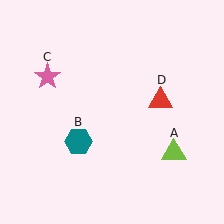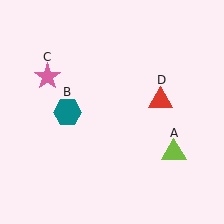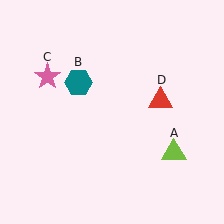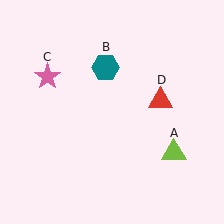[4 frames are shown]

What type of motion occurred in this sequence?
The teal hexagon (object B) rotated clockwise around the center of the scene.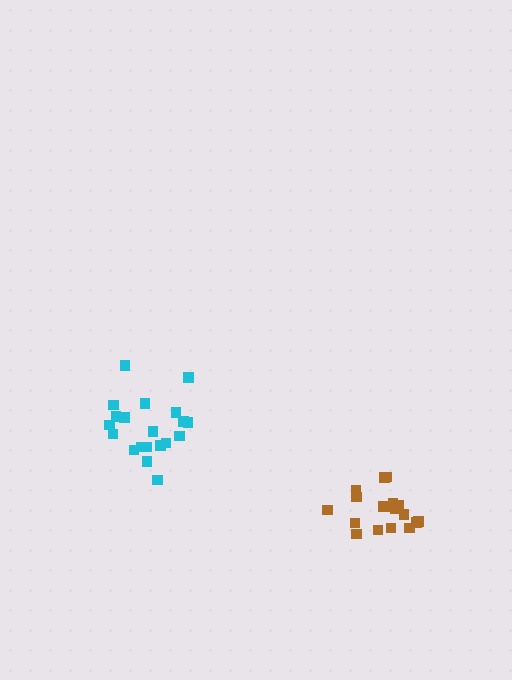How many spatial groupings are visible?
There are 2 spatial groupings.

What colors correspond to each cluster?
The clusters are colored: cyan, brown.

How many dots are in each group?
Group 1: 20 dots, Group 2: 18 dots (38 total).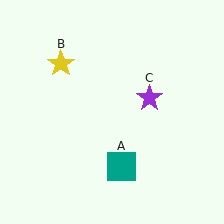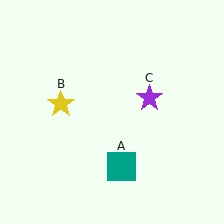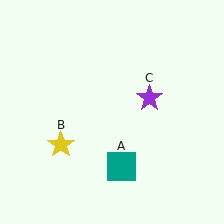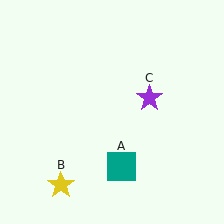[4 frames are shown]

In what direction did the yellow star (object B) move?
The yellow star (object B) moved down.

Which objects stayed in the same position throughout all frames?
Teal square (object A) and purple star (object C) remained stationary.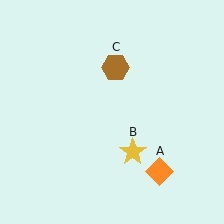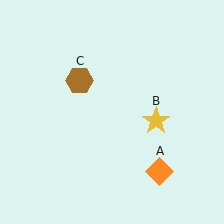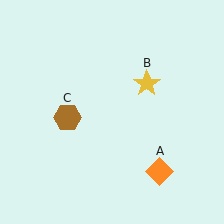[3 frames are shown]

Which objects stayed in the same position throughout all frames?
Orange diamond (object A) remained stationary.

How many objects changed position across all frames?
2 objects changed position: yellow star (object B), brown hexagon (object C).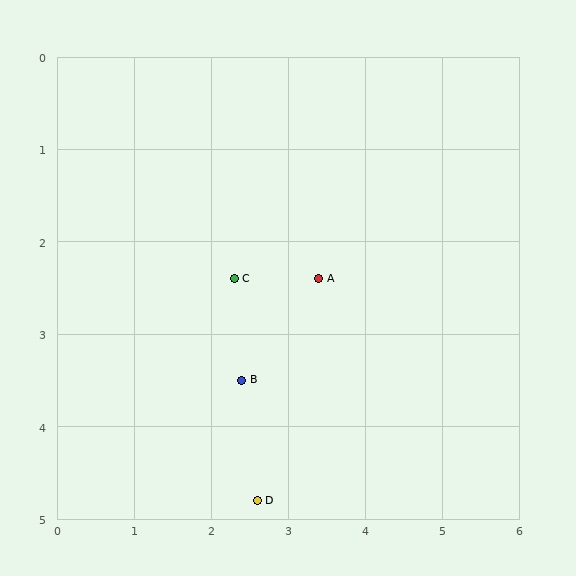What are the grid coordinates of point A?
Point A is at approximately (3.4, 2.4).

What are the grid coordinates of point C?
Point C is at approximately (2.3, 2.4).